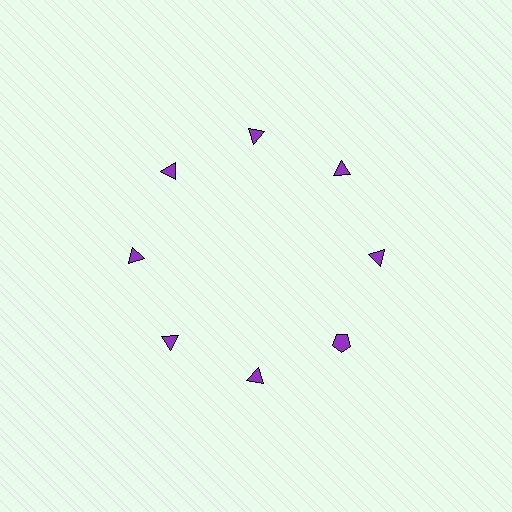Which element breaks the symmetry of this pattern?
The purple pentagon at roughly the 4 o'clock position breaks the symmetry. All other shapes are purple triangles.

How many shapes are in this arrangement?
There are 8 shapes arranged in a ring pattern.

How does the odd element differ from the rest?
It has a different shape: pentagon instead of triangle.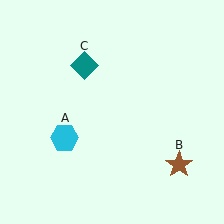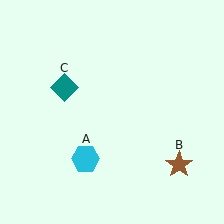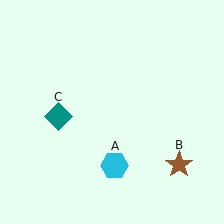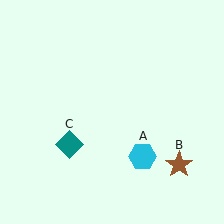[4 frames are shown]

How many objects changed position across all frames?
2 objects changed position: cyan hexagon (object A), teal diamond (object C).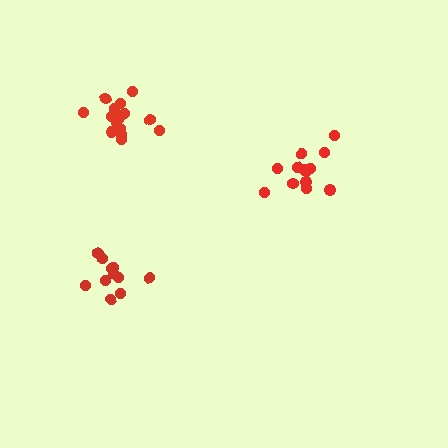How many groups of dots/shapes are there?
There are 3 groups.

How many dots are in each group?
Group 1: 11 dots, Group 2: 13 dots, Group 3: 15 dots (39 total).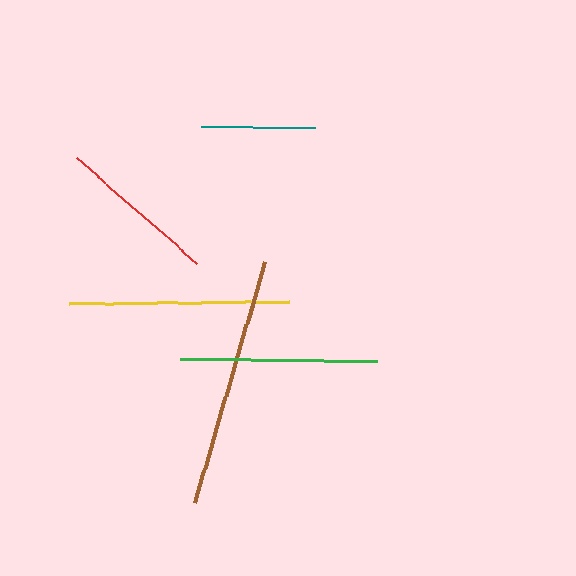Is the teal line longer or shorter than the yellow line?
The yellow line is longer than the teal line.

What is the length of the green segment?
The green segment is approximately 197 pixels long.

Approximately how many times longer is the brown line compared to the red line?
The brown line is approximately 1.6 times the length of the red line.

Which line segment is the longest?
The brown line is the longest at approximately 251 pixels.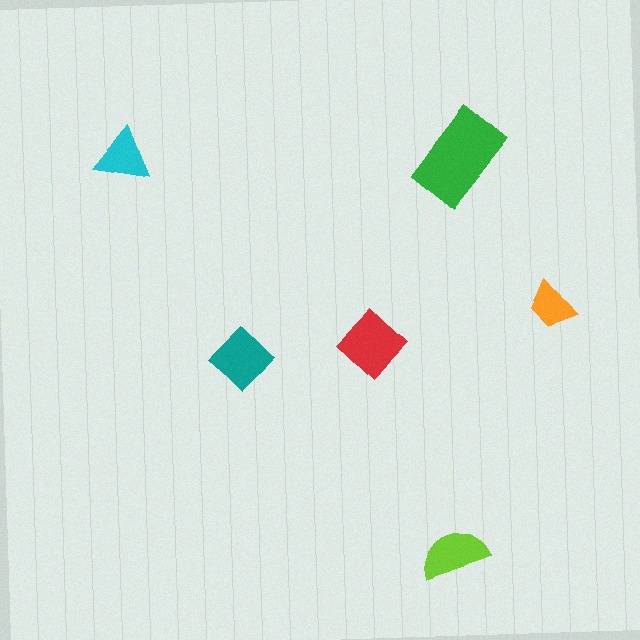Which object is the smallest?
The orange trapezoid.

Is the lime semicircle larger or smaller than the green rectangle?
Smaller.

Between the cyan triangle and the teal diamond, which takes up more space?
The teal diamond.